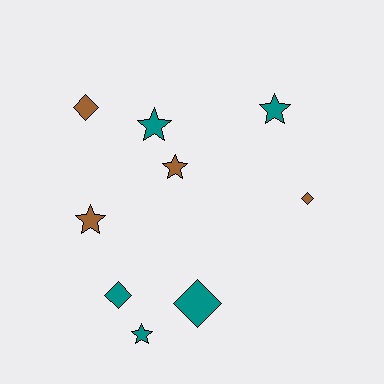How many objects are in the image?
There are 9 objects.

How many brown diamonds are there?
There are 2 brown diamonds.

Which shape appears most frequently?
Star, with 5 objects.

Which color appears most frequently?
Teal, with 5 objects.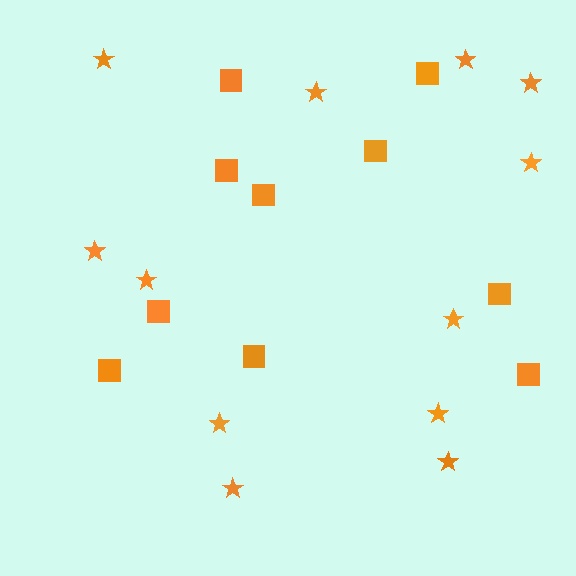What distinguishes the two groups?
There are 2 groups: one group of squares (10) and one group of stars (12).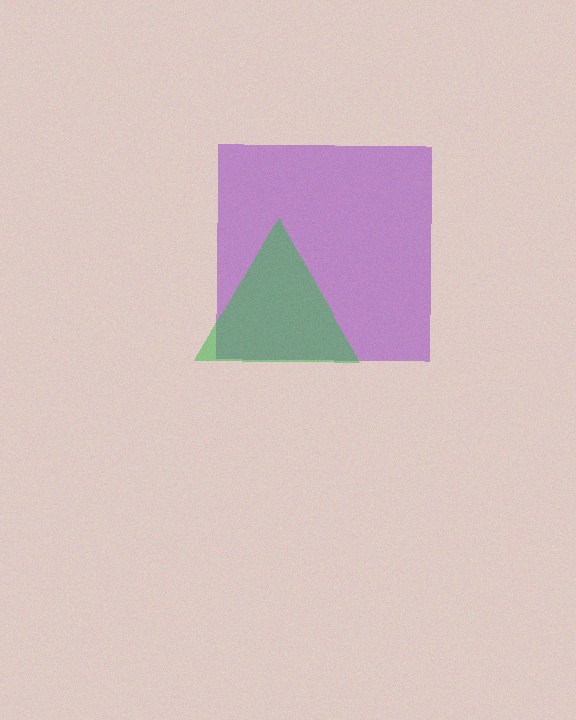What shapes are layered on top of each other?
The layered shapes are: a purple square, a green triangle.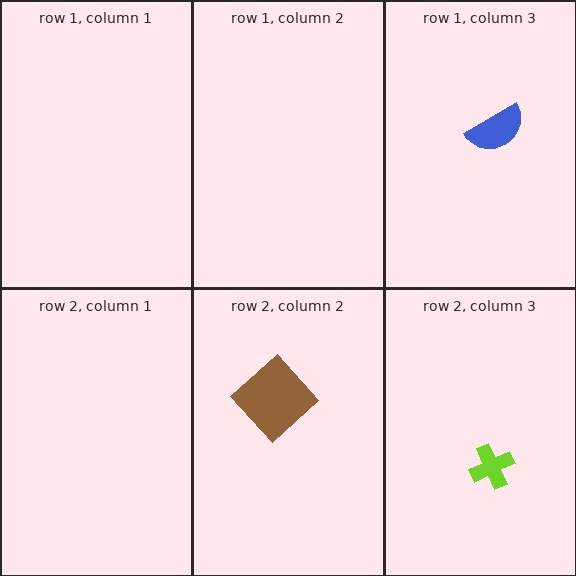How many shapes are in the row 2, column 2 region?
1.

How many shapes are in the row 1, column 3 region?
1.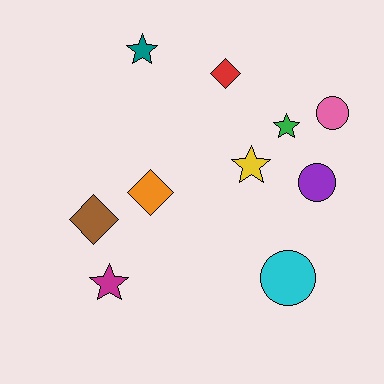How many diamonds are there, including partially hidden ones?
There are 3 diamonds.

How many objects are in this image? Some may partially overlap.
There are 10 objects.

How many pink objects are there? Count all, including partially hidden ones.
There is 1 pink object.